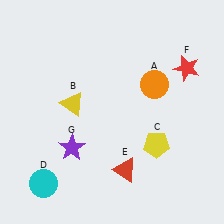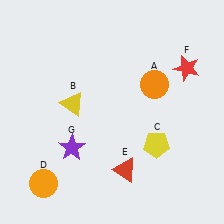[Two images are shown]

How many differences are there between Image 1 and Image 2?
There is 1 difference between the two images.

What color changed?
The circle (D) changed from cyan in Image 1 to orange in Image 2.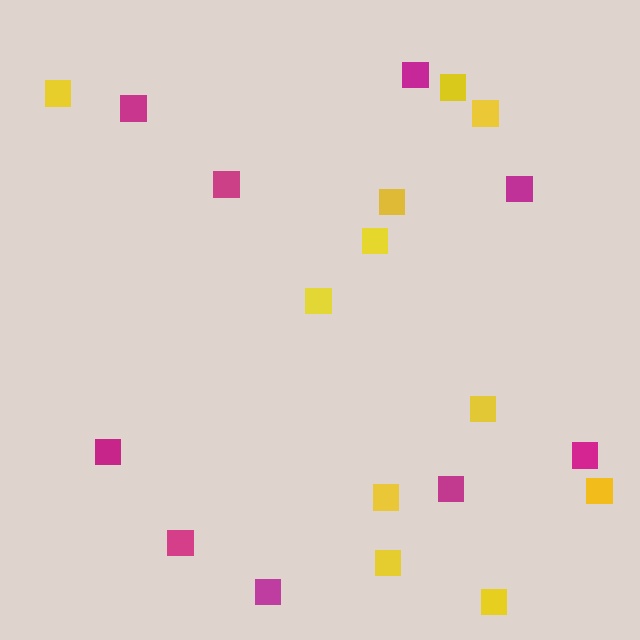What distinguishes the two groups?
There are 2 groups: one group of yellow squares (11) and one group of magenta squares (9).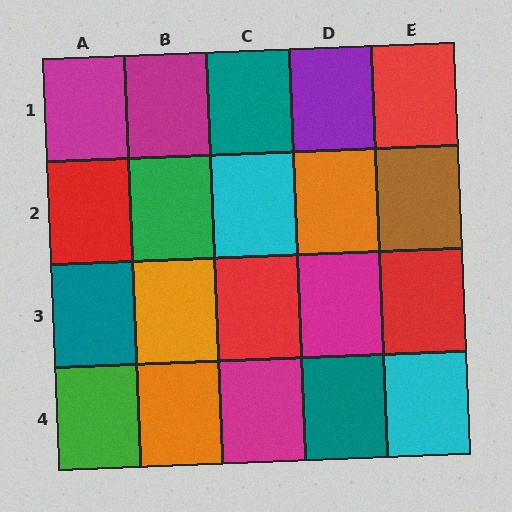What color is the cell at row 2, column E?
Brown.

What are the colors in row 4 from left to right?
Green, orange, magenta, teal, cyan.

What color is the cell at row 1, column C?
Teal.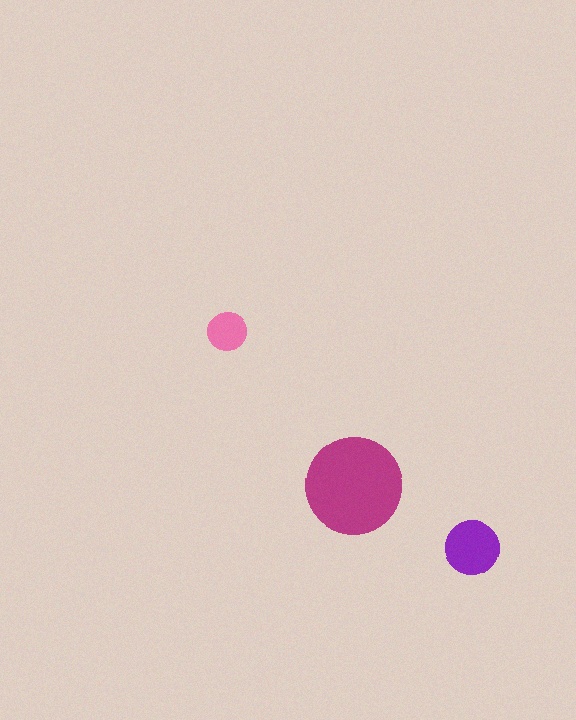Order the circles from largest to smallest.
the magenta one, the purple one, the pink one.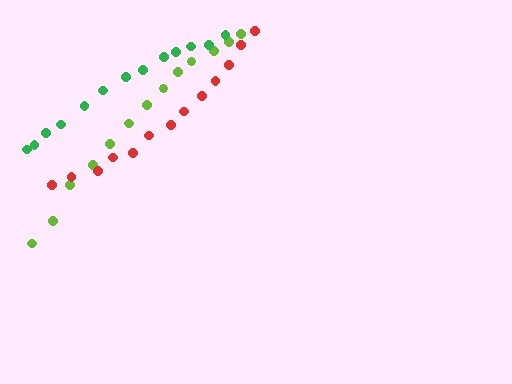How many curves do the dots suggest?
There are 3 distinct paths.